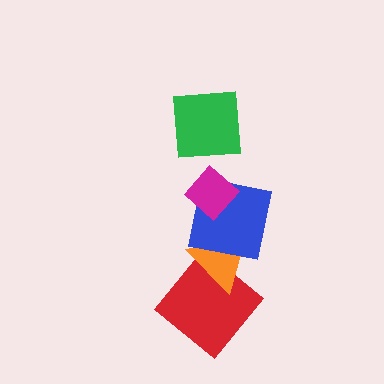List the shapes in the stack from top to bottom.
From top to bottom: the green square, the magenta diamond, the blue square, the orange triangle, the red diamond.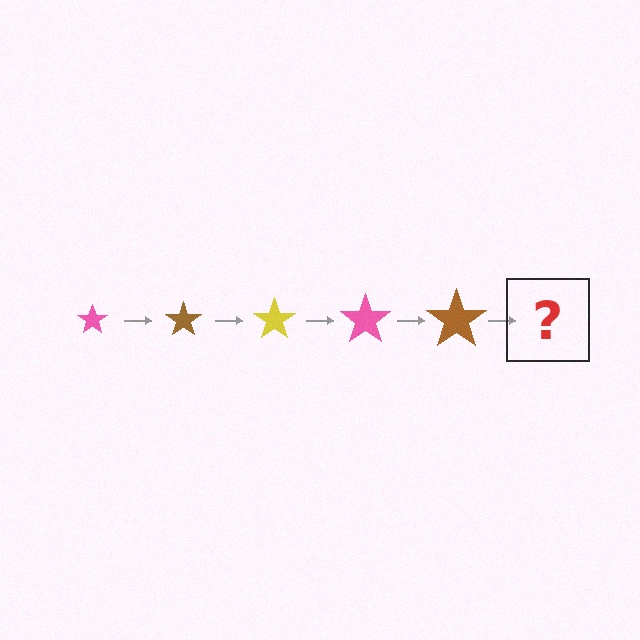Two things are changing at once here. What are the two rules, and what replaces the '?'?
The two rules are that the star grows larger each step and the color cycles through pink, brown, and yellow. The '?' should be a yellow star, larger than the previous one.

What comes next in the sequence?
The next element should be a yellow star, larger than the previous one.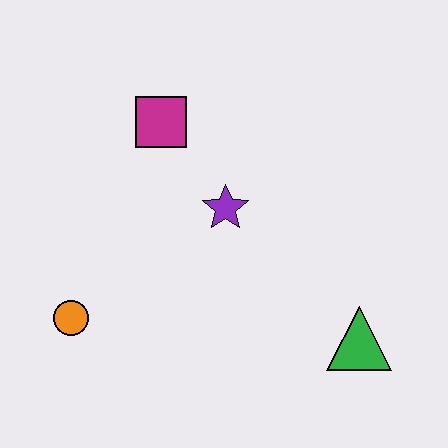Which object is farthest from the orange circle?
The green triangle is farthest from the orange circle.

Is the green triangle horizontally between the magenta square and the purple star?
No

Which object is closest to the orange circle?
The purple star is closest to the orange circle.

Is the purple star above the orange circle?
Yes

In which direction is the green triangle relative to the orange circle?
The green triangle is to the right of the orange circle.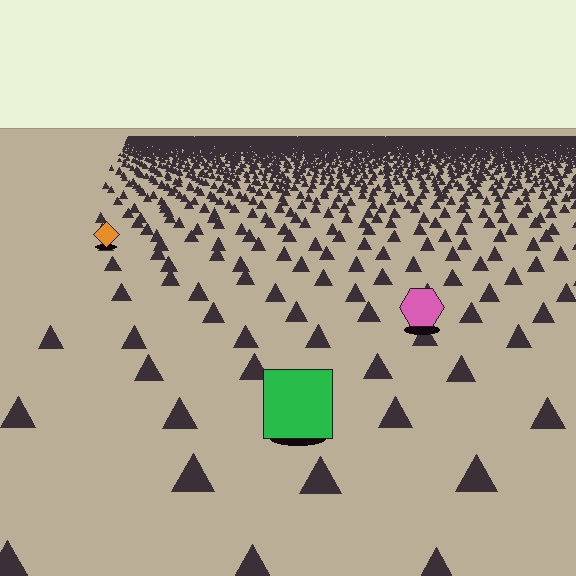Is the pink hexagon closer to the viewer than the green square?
No. The green square is closer — you can tell from the texture gradient: the ground texture is coarser near it.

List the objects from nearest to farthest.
From nearest to farthest: the green square, the pink hexagon, the orange diamond.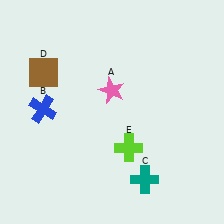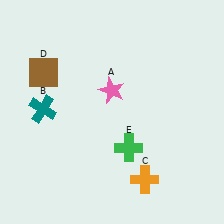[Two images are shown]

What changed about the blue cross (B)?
In Image 1, B is blue. In Image 2, it changed to teal.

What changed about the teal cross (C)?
In Image 1, C is teal. In Image 2, it changed to orange.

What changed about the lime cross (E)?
In Image 1, E is lime. In Image 2, it changed to green.